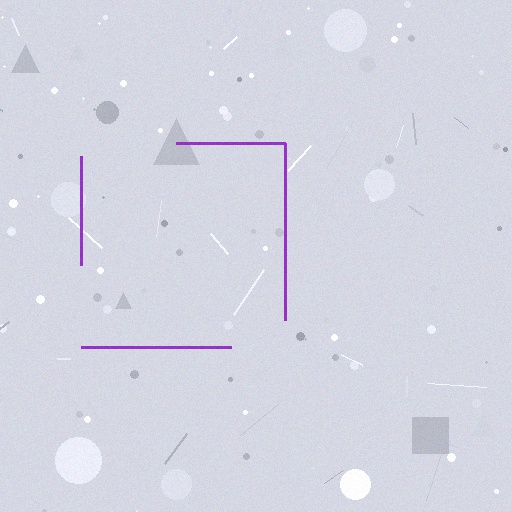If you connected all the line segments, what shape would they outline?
They would outline a square.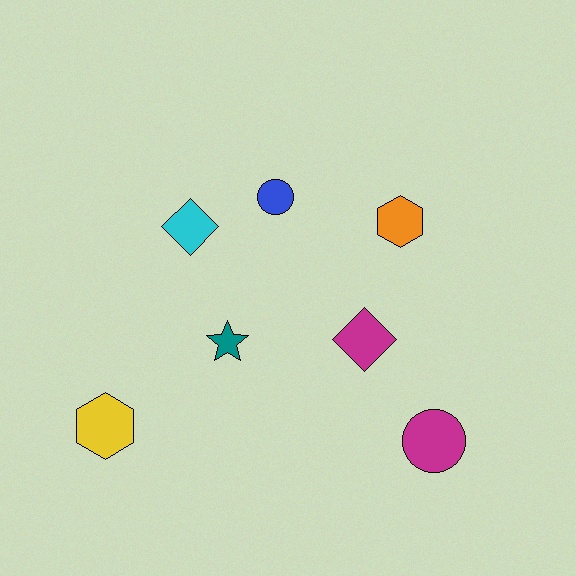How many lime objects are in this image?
There are no lime objects.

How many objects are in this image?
There are 7 objects.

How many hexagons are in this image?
There are 2 hexagons.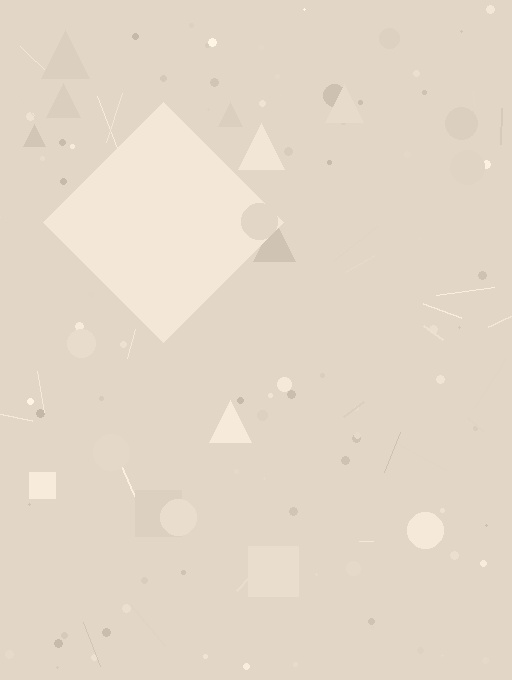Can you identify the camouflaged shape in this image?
The camouflaged shape is a diamond.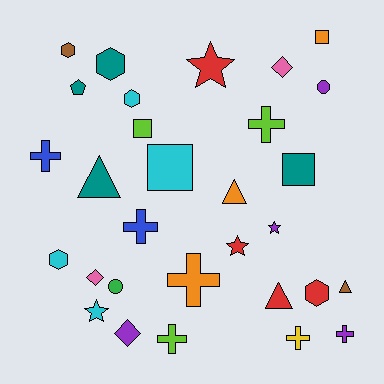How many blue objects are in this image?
There are 2 blue objects.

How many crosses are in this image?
There are 7 crosses.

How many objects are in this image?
There are 30 objects.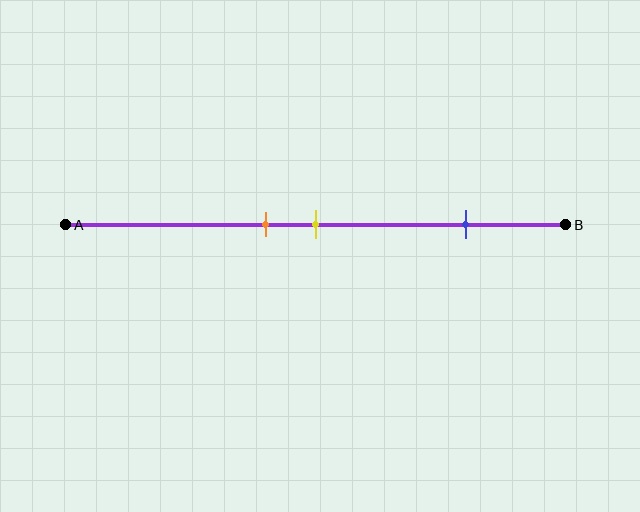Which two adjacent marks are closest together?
The orange and yellow marks are the closest adjacent pair.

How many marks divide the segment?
There are 3 marks dividing the segment.